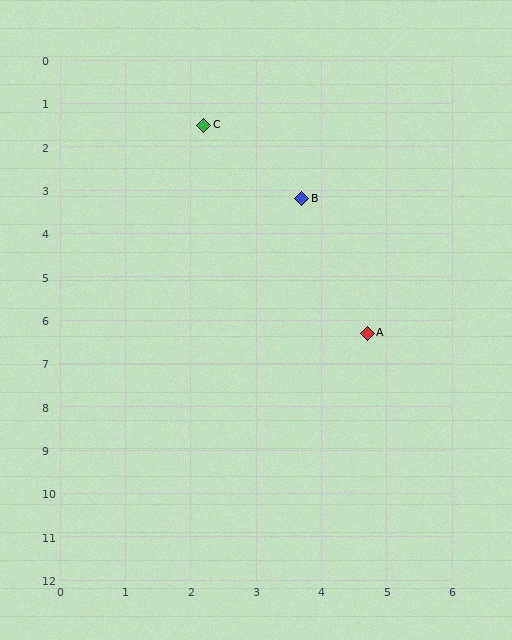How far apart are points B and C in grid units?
Points B and C are about 2.3 grid units apart.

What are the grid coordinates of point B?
Point B is at approximately (3.7, 3.2).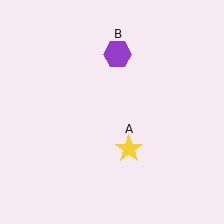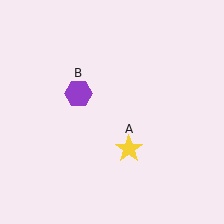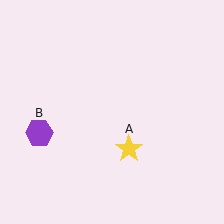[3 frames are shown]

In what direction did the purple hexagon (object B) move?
The purple hexagon (object B) moved down and to the left.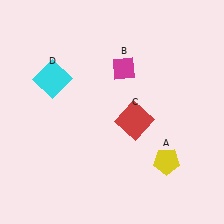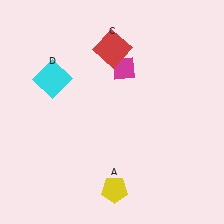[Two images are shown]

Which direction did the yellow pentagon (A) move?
The yellow pentagon (A) moved left.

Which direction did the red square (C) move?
The red square (C) moved up.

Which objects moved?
The objects that moved are: the yellow pentagon (A), the red square (C).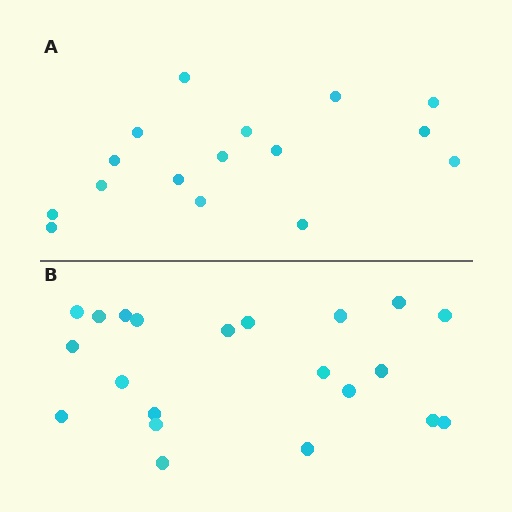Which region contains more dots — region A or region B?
Region B (the bottom region) has more dots.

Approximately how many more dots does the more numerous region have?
Region B has about 5 more dots than region A.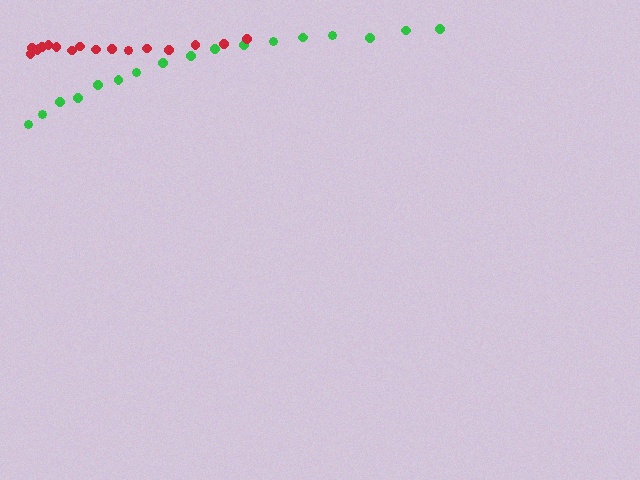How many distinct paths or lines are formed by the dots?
There are 2 distinct paths.